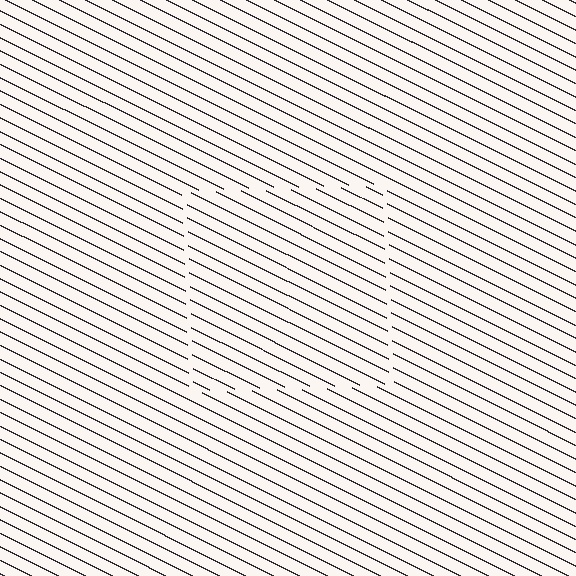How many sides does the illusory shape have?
4 sides — the line-ends trace a square.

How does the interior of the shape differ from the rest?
The interior of the shape contains the same grating, shifted by half a period — the contour is defined by the phase discontinuity where line-ends from the inner and outer gratings abut.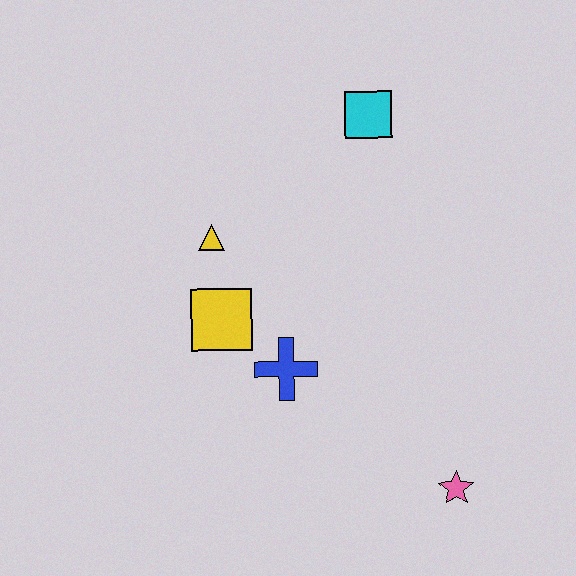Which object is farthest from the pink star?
The cyan square is farthest from the pink star.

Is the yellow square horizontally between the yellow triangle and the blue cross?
Yes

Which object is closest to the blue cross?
The yellow square is closest to the blue cross.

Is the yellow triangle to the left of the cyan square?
Yes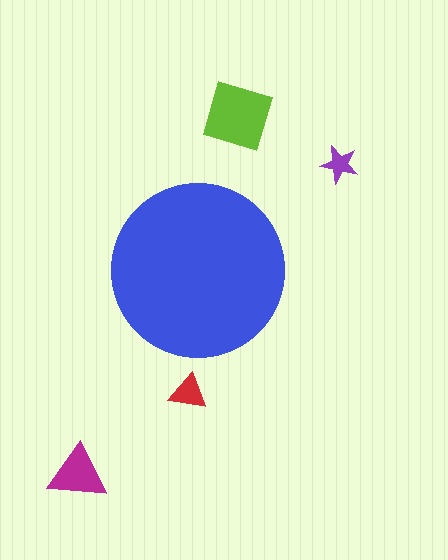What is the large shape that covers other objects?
A blue circle.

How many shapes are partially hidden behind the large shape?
0 shapes are partially hidden.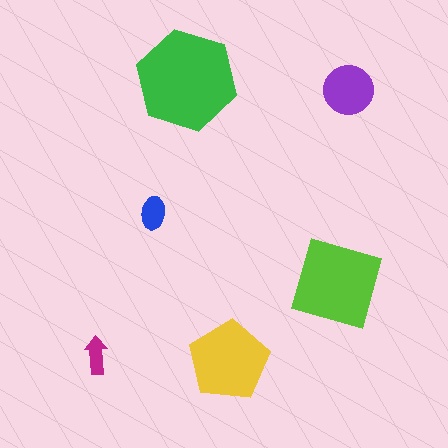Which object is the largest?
The green hexagon.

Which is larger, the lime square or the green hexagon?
The green hexagon.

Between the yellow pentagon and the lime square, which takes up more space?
The lime square.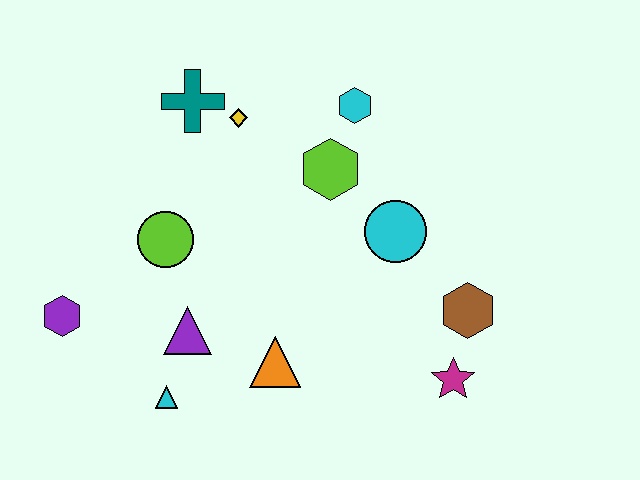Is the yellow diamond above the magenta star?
Yes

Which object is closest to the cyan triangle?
The purple triangle is closest to the cyan triangle.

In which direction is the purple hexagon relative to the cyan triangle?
The purple hexagon is to the left of the cyan triangle.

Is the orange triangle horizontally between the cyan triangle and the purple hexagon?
No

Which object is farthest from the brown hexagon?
The purple hexagon is farthest from the brown hexagon.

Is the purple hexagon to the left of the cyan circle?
Yes